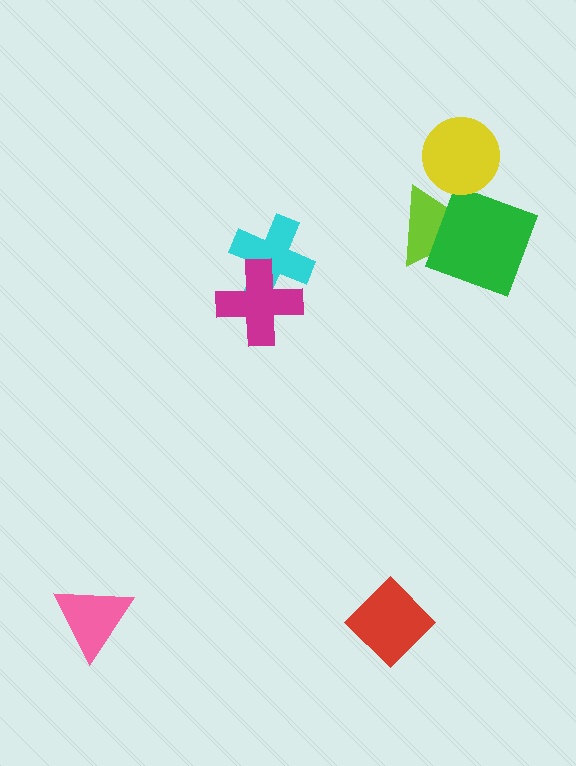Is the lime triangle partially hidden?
Yes, it is partially covered by another shape.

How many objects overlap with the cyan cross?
1 object overlaps with the cyan cross.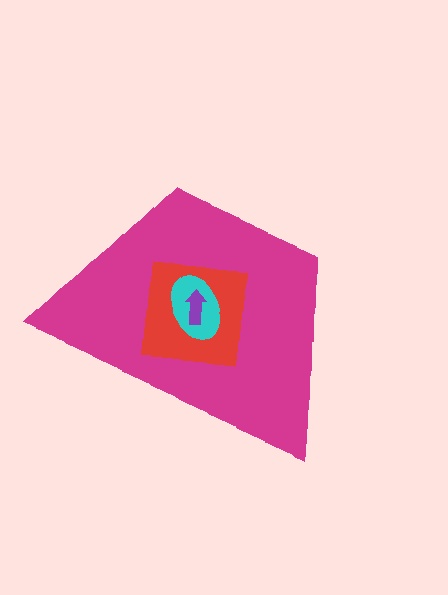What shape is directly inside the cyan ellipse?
The purple arrow.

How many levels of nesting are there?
4.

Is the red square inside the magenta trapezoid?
Yes.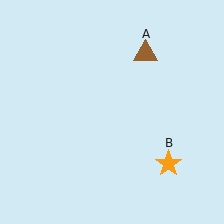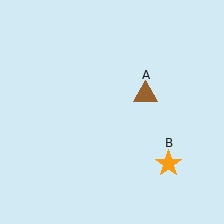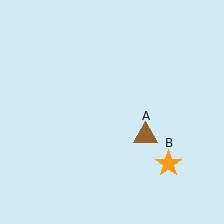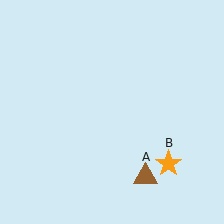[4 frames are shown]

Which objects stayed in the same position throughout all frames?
Orange star (object B) remained stationary.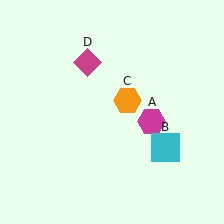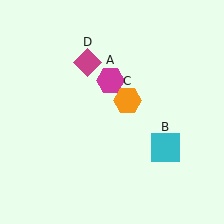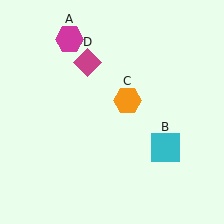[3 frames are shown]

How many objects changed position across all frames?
1 object changed position: magenta hexagon (object A).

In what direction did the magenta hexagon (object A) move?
The magenta hexagon (object A) moved up and to the left.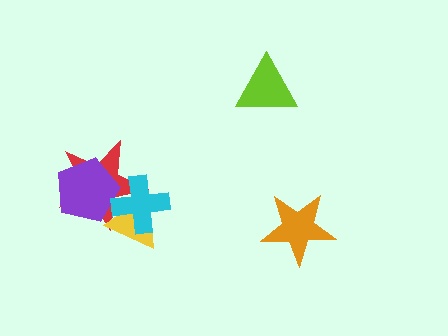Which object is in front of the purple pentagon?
The cyan cross is in front of the purple pentagon.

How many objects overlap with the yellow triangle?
3 objects overlap with the yellow triangle.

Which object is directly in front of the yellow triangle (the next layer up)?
The purple pentagon is directly in front of the yellow triangle.